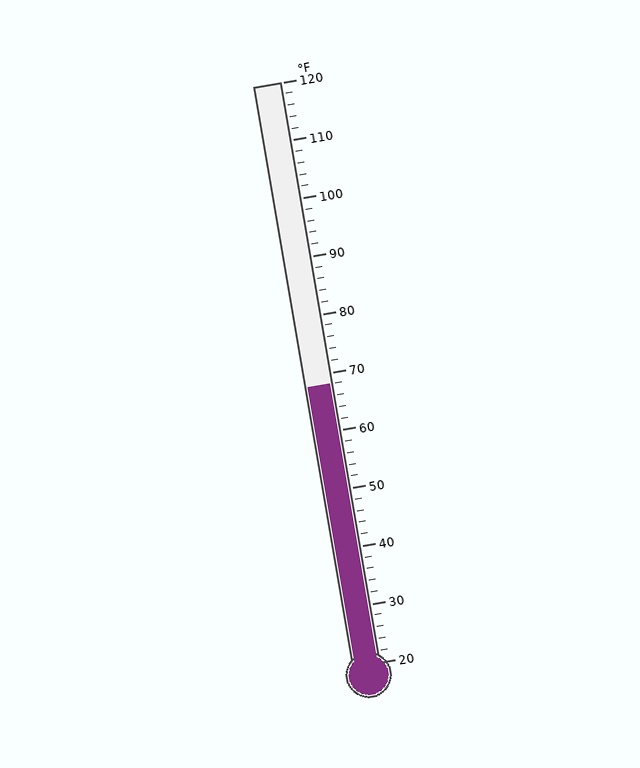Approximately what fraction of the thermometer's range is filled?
The thermometer is filled to approximately 50% of its range.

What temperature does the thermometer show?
The thermometer shows approximately 68°F.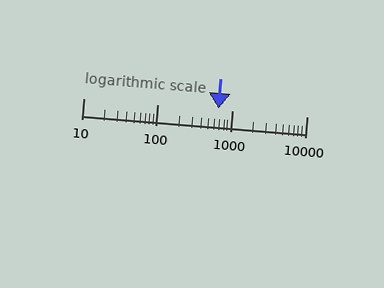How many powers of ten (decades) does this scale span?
The scale spans 3 decades, from 10 to 10000.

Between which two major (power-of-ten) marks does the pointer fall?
The pointer is between 100 and 1000.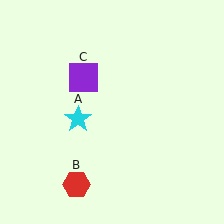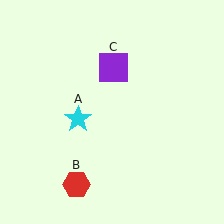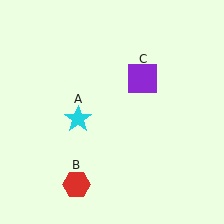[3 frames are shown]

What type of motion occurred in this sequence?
The purple square (object C) rotated clockwise around the center of the scene.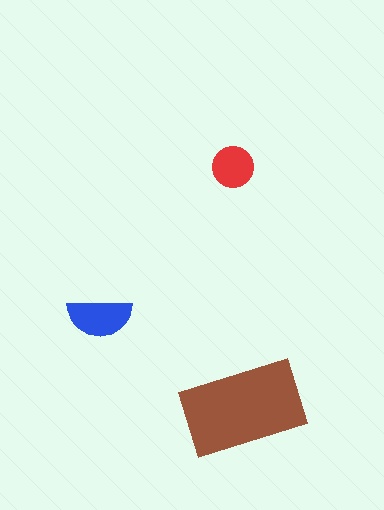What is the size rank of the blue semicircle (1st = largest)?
2nd.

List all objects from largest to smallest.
The brown rectangle, the blue semicircle, the red circle.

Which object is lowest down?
The brown rectangle is bottommost.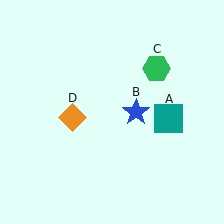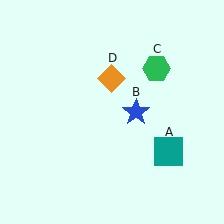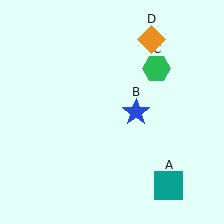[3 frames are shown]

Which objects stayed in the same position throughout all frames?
Blue star (object B) and green hexagon (object C) remained stationary.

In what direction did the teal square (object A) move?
The teal square (object A) moved down.